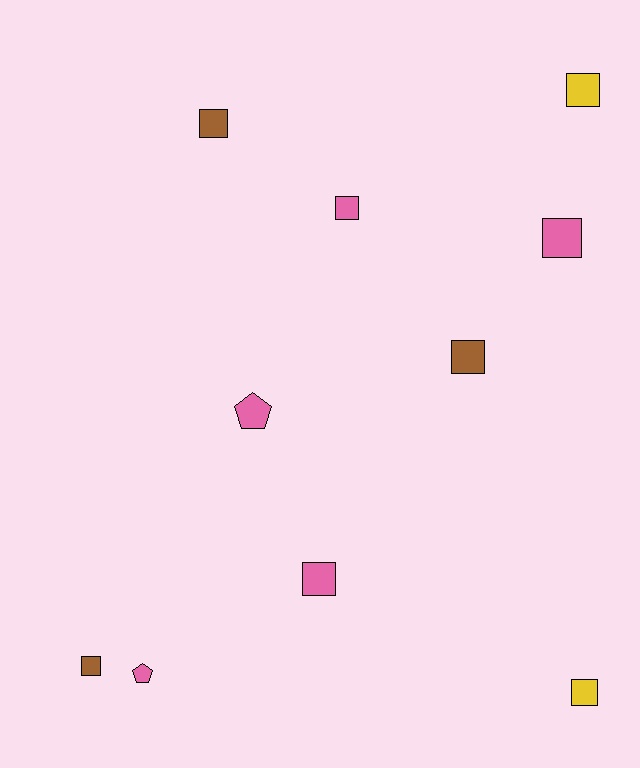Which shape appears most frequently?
Square, with 8 objects.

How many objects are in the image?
There are 10 objects.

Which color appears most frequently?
Pink, with 5 objects.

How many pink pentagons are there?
There are 2 pink pentagons.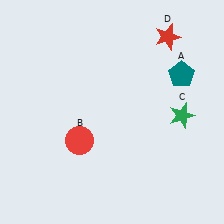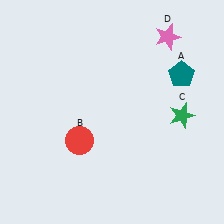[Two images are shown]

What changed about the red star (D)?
In Image 1, D is red. In Image 2, it changed to pink.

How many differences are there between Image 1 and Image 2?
There is 1 difference between the two images.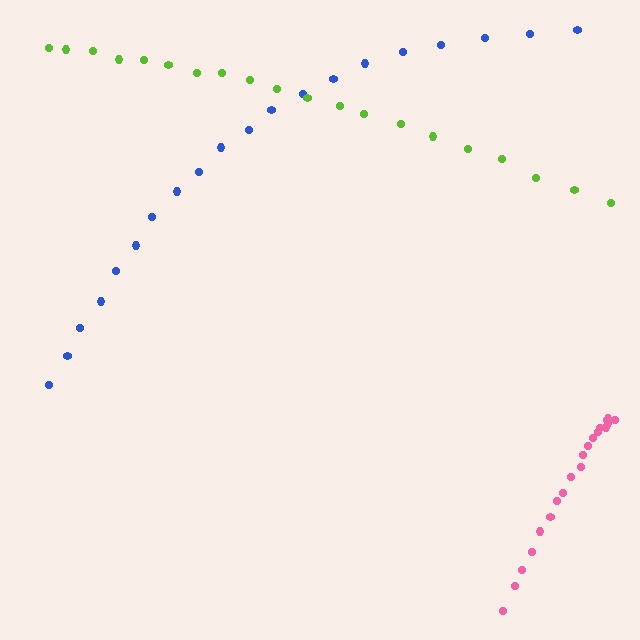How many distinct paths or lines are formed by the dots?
There are 3 distinct paths.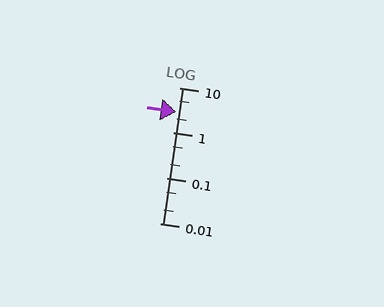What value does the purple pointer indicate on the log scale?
The pointer indicates approximately 2.9.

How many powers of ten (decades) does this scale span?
The scale spans 3 decades, from 0.01 to 10.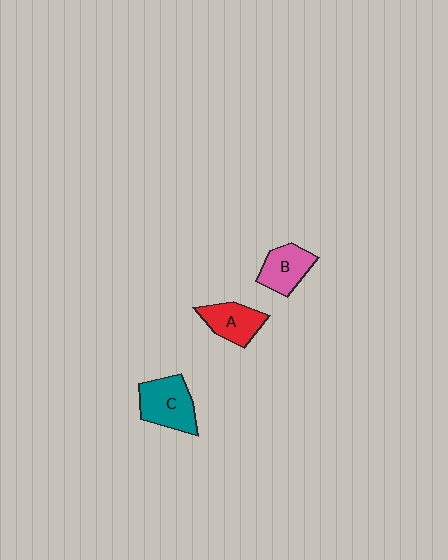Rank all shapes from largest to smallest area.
From largest to smallest: C (teal), B (pink), A (red).